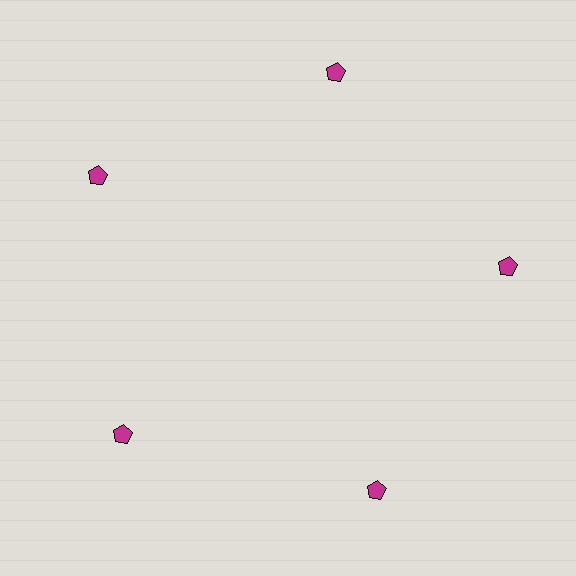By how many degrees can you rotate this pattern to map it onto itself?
The pattern maps onto itself every 72 degrees of rotation.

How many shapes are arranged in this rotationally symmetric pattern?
There are 5 shapes, arranged in 5 groups of 1.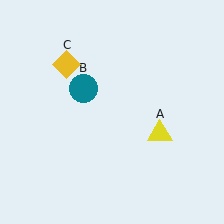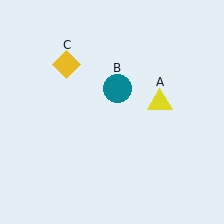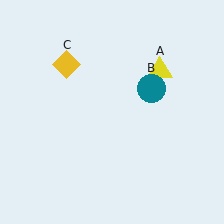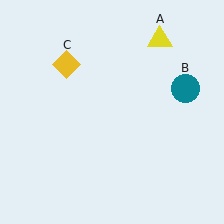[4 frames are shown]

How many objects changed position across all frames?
2 objects changed position: yellow triangle (object A), teal circle (object B).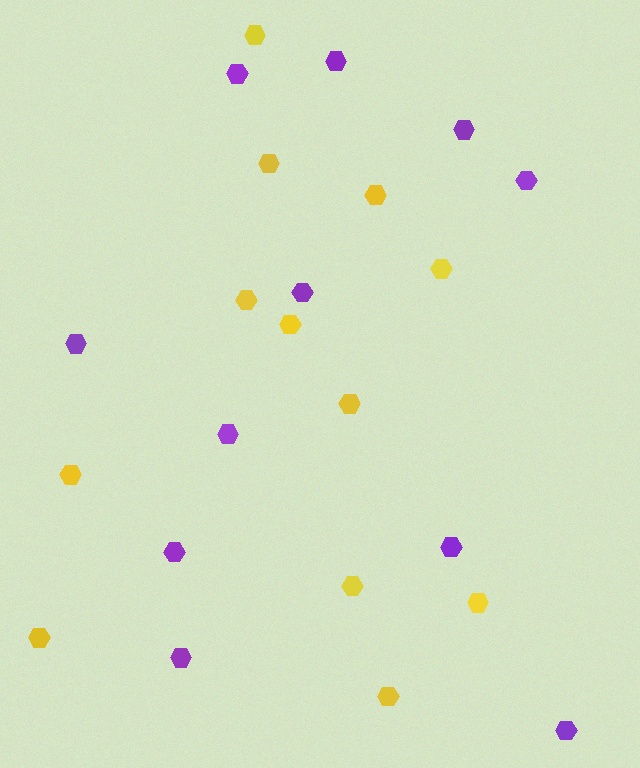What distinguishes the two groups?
There are 2 groups: one group of yellow hexagons (12) and one group of purple hexagons (11).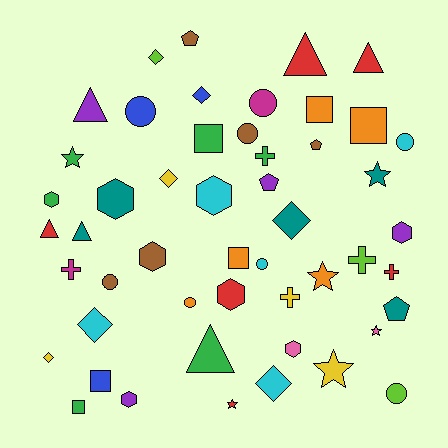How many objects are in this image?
There are 50 objects.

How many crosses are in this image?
There are 5 crosses.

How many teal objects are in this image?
There are 5 teal objects.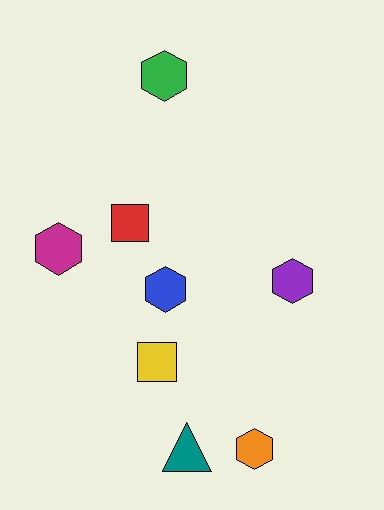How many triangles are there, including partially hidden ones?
There is 1 triangle.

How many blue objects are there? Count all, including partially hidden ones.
There is 1 blue object.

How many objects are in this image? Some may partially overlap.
There are 8 objects.